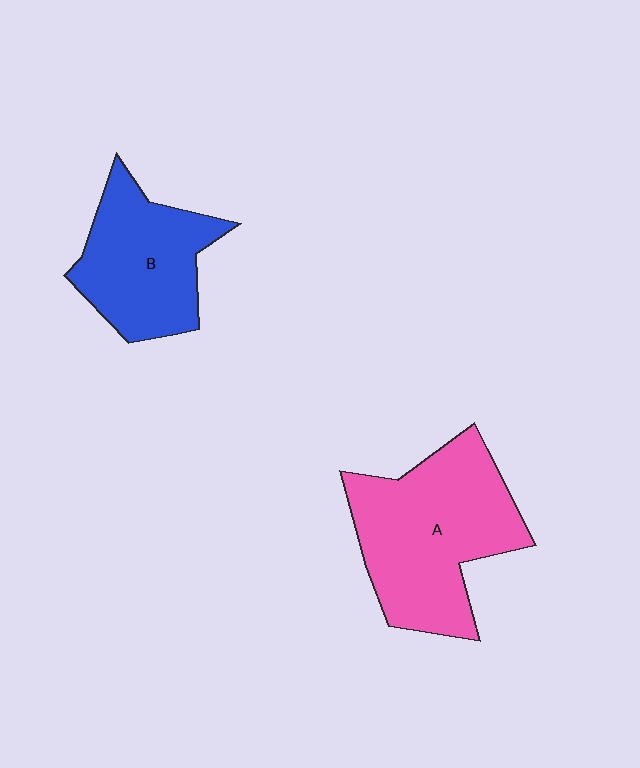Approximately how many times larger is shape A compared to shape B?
Approximately 1.4 times.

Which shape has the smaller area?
Shape B (blue).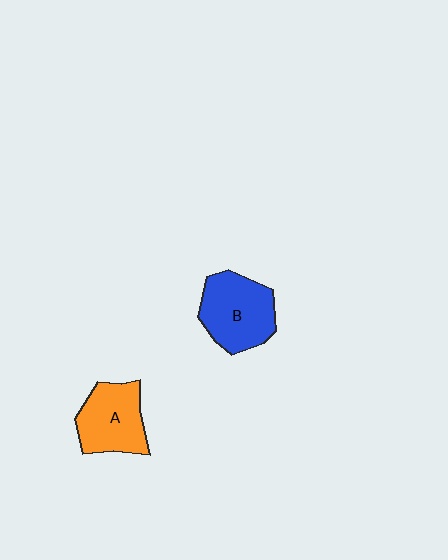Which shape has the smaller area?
Shape A (orange).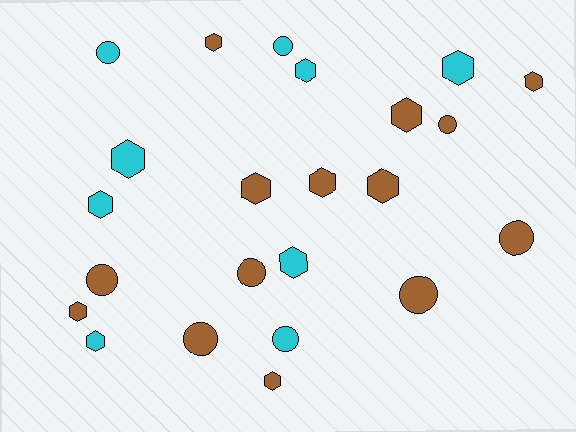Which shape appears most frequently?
Hexagon, with 14 objects.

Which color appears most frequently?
Brown, with 14 objects.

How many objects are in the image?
There are 23 objects.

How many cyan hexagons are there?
There are 6 cyan hexagons.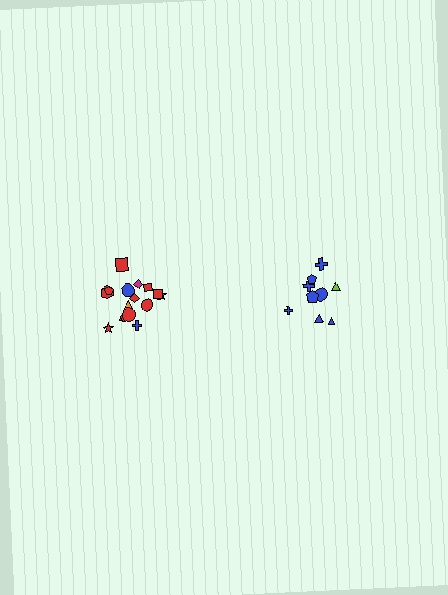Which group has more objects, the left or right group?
The left group.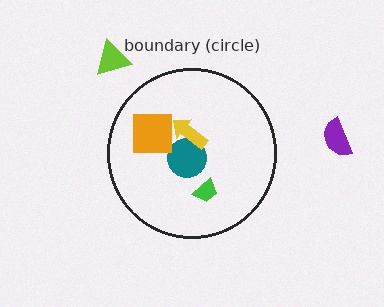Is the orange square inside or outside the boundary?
Inside.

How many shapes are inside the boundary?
4 inside, 2 outside.